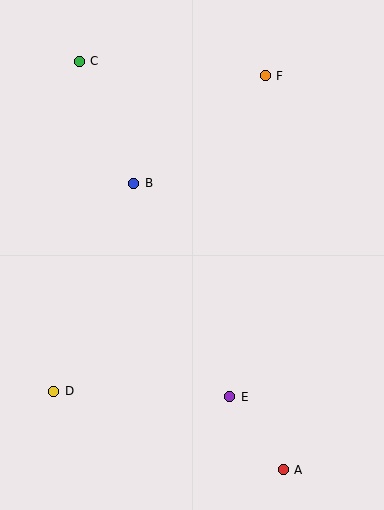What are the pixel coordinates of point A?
Point A is at (283, 470).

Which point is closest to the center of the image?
Point B at (134, 183) is closest to the center.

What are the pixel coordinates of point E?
Point E is at (230, 397).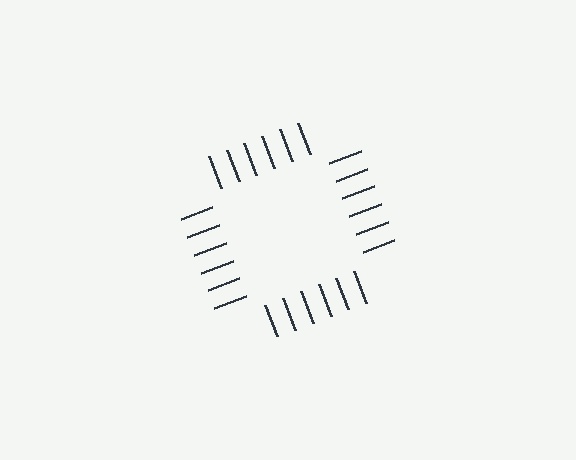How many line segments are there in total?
24 — 6 along each of the 4 edges.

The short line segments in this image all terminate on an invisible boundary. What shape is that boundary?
An illusory square — the line segments terminate on its edges but no continuous stroke is drawn.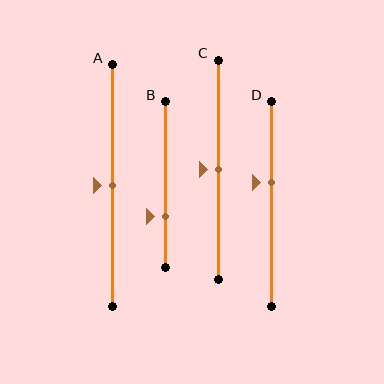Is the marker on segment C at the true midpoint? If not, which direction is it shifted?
Yes, the marker on segment C is at the true midpoint.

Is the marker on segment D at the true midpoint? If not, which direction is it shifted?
No, the marker on segment D is shifted upward by about 11% of the segment length.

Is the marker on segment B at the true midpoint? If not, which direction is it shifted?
No, the marker on segment B is shifted downward by about 20% of the segment length.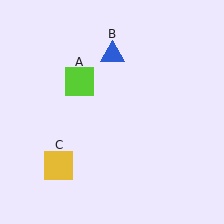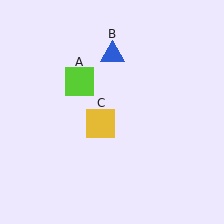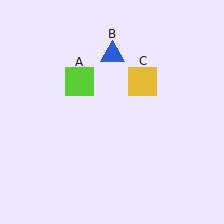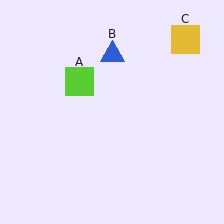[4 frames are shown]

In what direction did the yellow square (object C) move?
The yellow square (object C) moved up and to the right.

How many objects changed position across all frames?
1 object changed position: yellow square (object C).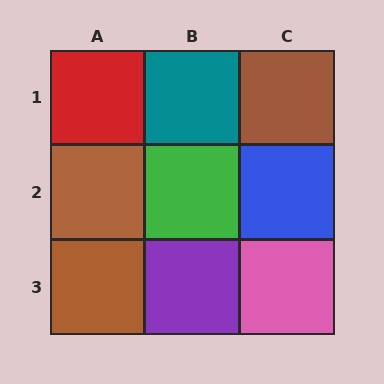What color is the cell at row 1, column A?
Red.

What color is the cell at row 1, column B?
Teal.